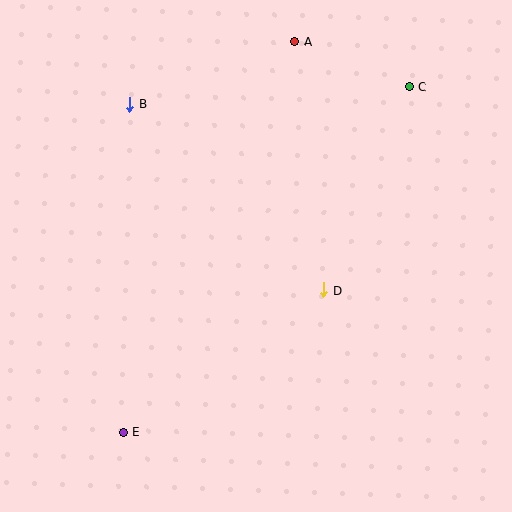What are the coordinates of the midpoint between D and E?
The midpoint between D and E is at (223, 361).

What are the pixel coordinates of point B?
Point B is at (130, 104).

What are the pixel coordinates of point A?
Point A is at (295, 41).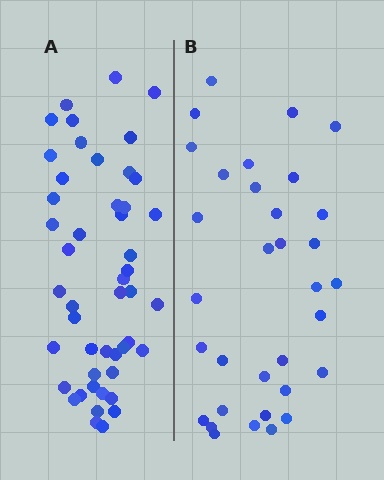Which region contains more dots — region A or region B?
Region A (the left region) has more dots.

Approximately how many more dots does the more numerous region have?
Region A has approximately 15 more dots than region B.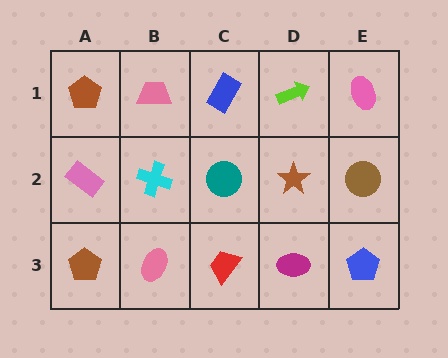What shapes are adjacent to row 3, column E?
A brown circle (row 2, column E), a magenta ellipse (row 3, column D).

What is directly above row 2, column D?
A lime arrow.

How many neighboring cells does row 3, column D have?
3.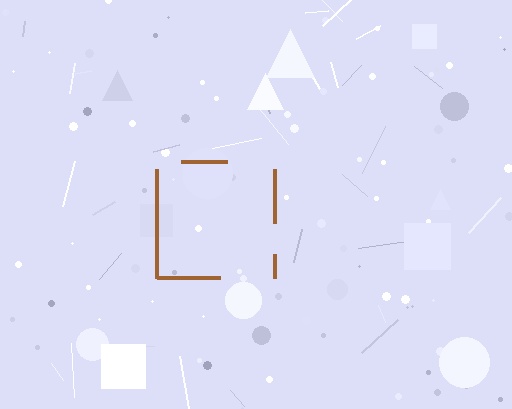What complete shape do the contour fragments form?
The contour fragments form a square.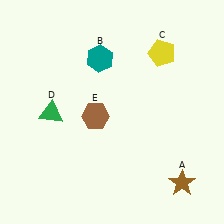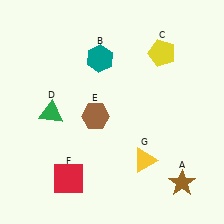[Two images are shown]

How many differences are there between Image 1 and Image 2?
There are 2 differences between the two images.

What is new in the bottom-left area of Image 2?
A red square (F) was added in the bottom-left area of Image 2.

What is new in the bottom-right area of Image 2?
A yellow triangle (G) was added in the bottom-right area of Image 2.